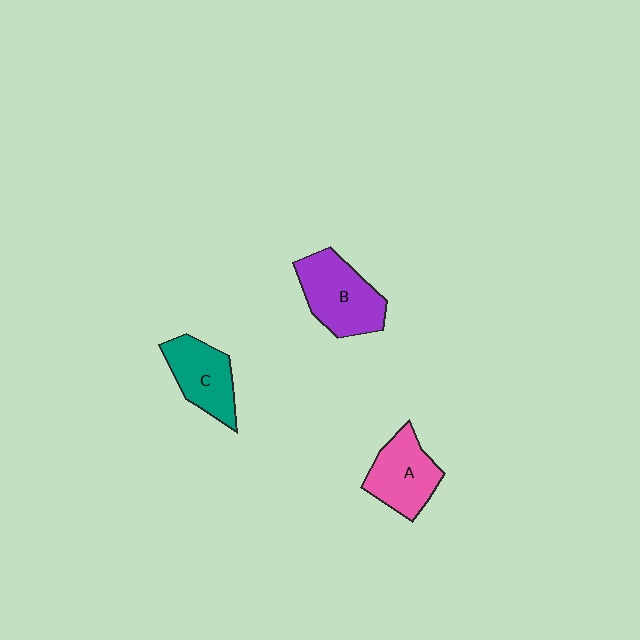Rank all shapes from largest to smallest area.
From largest to smallest: B (purple), A (pink), C (teal).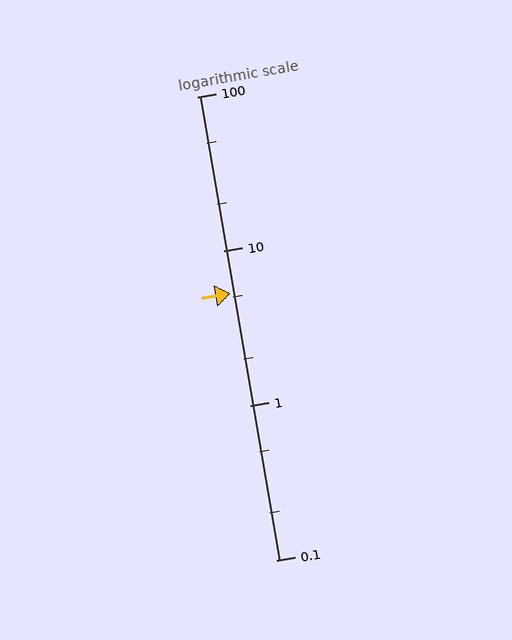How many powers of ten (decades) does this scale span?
The scale spans 3 decades, from 0.1 to 100.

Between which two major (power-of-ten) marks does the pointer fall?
The pointer is between 1 and 10.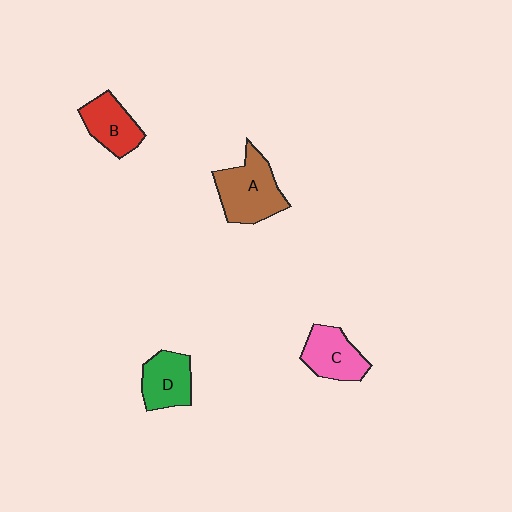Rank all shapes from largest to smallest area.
From largest to smallest: A (brown), C (pink), D (green), B (red).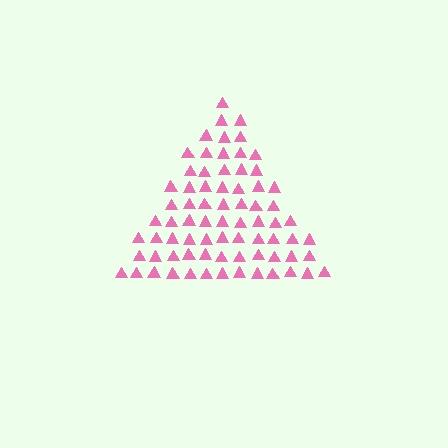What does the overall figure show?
The overall figure shows a triangle.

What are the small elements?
The small elements are triangles.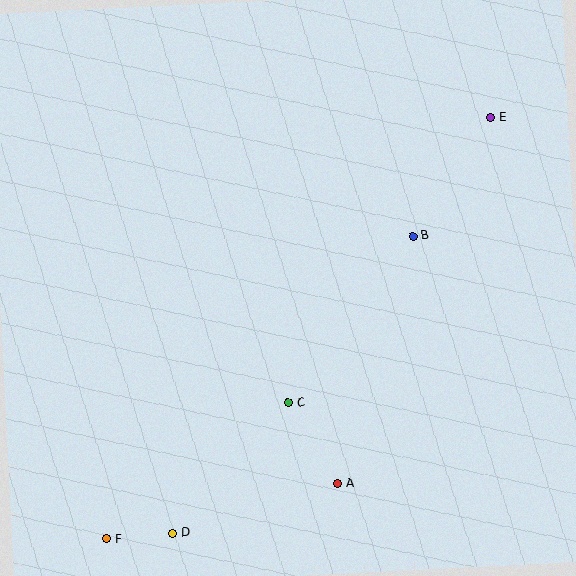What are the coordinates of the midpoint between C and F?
The midpoint between C and F is at (198, 471).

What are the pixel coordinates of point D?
Point D is at (173, 533).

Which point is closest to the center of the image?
Point C at (288, 403) is closest to the center.